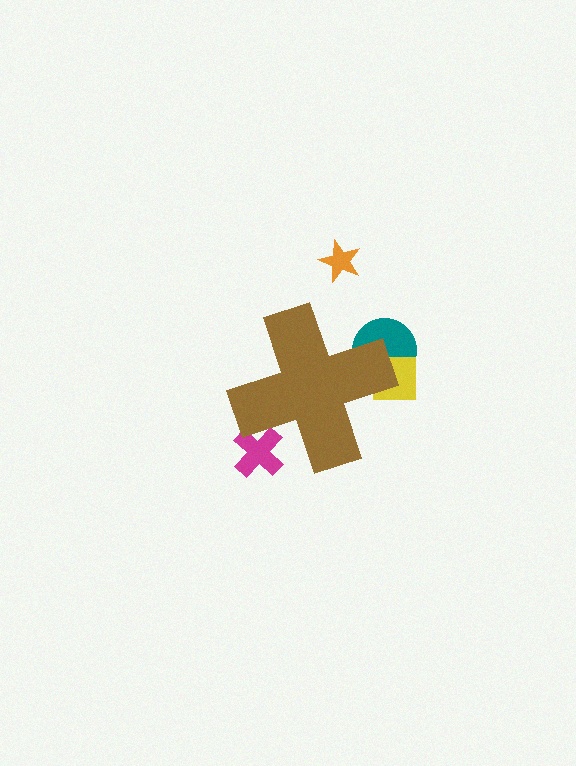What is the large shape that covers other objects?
A brown cross.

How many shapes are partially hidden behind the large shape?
3 shapes are partially hidden.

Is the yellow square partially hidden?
Yes, the yellow square is partially hidden behind the brown cross.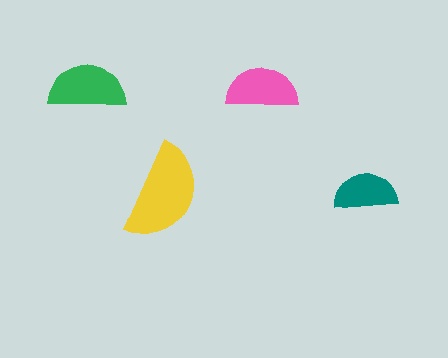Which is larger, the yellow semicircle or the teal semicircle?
The yellow one.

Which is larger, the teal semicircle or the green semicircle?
The green one.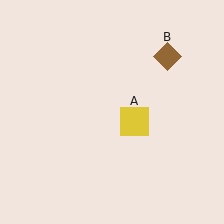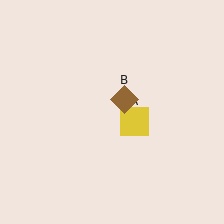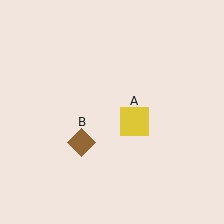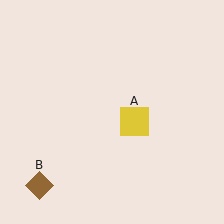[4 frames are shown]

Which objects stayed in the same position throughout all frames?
Yellow square (object A) remained stationary.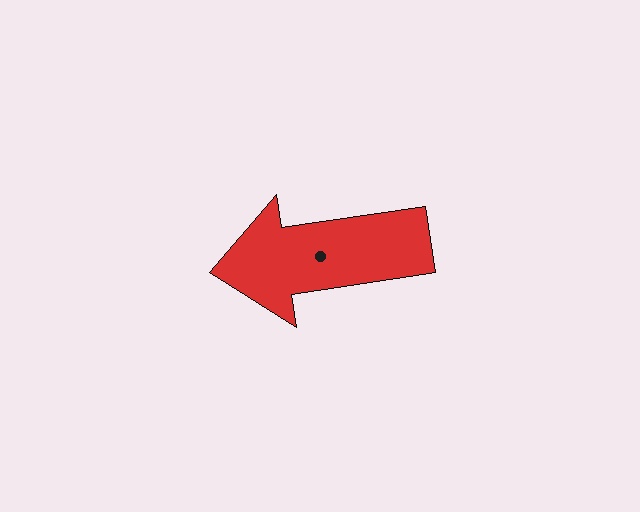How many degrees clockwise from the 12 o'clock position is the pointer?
Approximately 262 degrees.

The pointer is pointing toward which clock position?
Roughly 9 o'clock.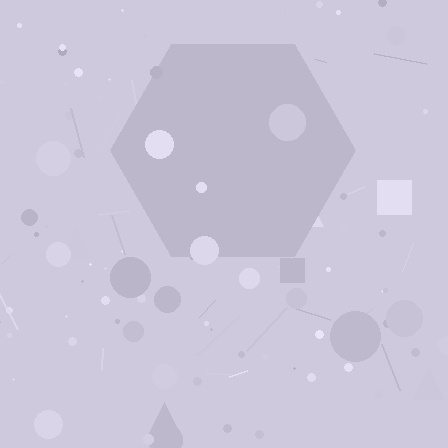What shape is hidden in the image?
A hexagon is hidden in the image.